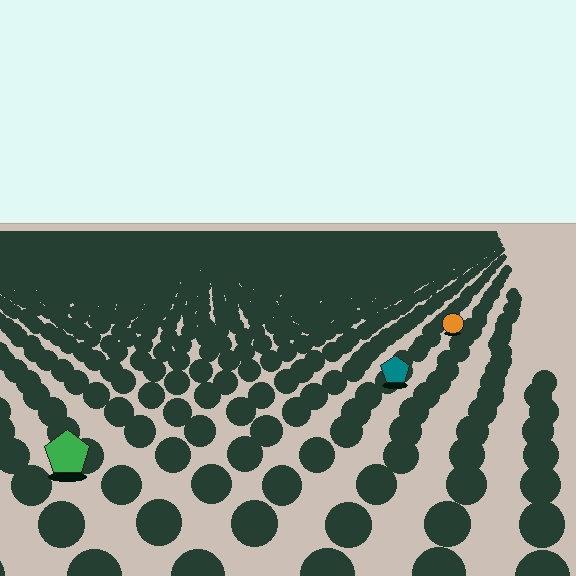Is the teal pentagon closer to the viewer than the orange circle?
Yes. The teal pentagon is closer — you can tell from the texture gradient: the ground texture is coarser near it.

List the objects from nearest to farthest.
From nearest to farthest: the green pentagon, the teal pentagon, the orange circle.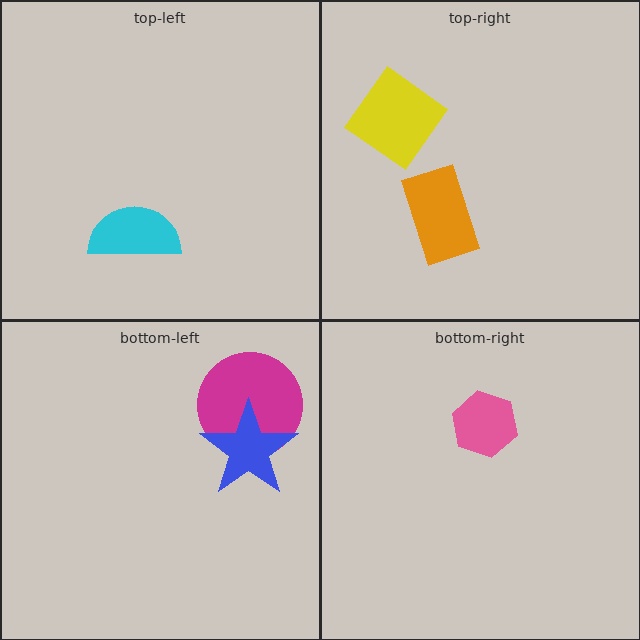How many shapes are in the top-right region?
2.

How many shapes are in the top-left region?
1.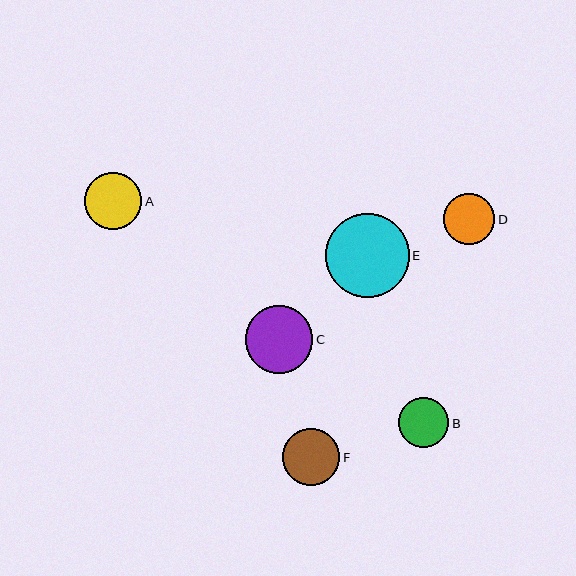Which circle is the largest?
Circle E is the largest with a size of approximately 84 pixels.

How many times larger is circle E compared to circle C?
Circle E is approximately 1.2 times the size of circle C.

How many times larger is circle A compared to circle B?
Circle A is approximately 1.1 times the size of circle B.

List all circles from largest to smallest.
From largest to smallest: E, C, A, F, D, B.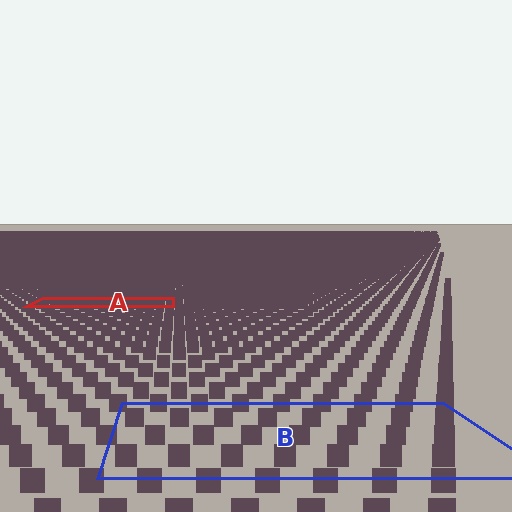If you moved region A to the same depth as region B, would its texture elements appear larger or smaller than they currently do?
They would appear larger. At a closer depth, the same texture elements are projected at a bigger on-screen size.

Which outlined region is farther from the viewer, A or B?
Region A is farther from the viewer — the texture elements inside it appear smaller and more densely packed.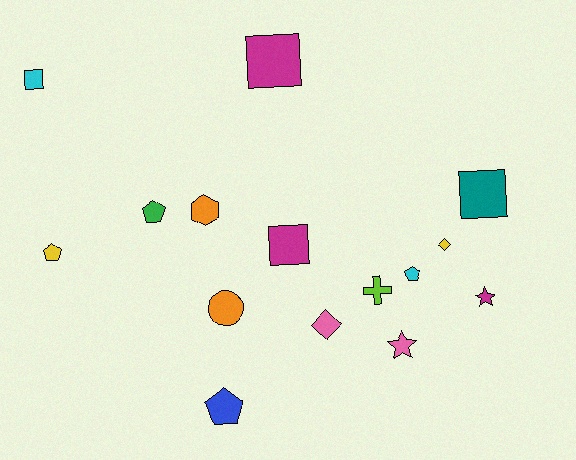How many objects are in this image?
There are 15 objects.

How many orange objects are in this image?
There are 2 orange objects.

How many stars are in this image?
There are 2 stars.